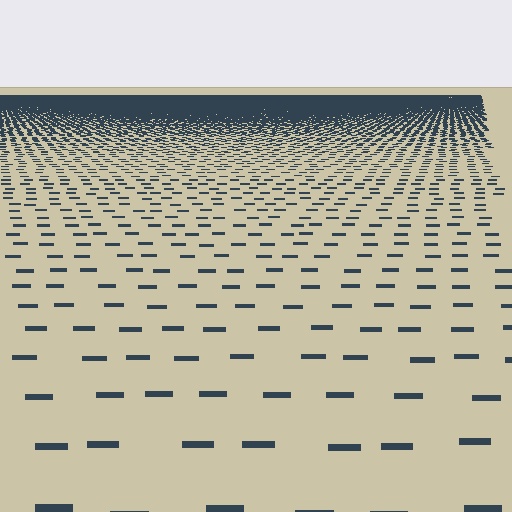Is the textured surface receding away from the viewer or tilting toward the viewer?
The surface is receding away from the viewer. Texture elements get smaller and denser toward the top.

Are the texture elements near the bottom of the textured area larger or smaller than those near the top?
Larger. Near the bottom, elements are closer to the viewer and appear at a bigger on-screen size.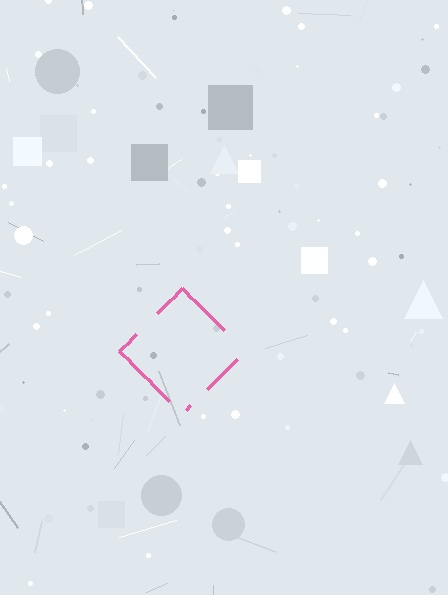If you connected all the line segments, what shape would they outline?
They would outline a diamond.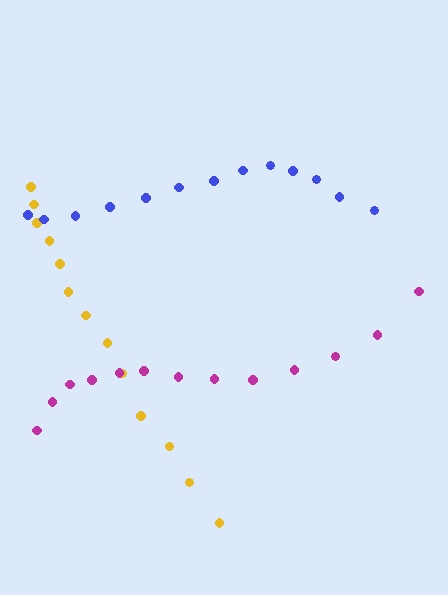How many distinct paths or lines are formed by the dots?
There are 3 distinct paths.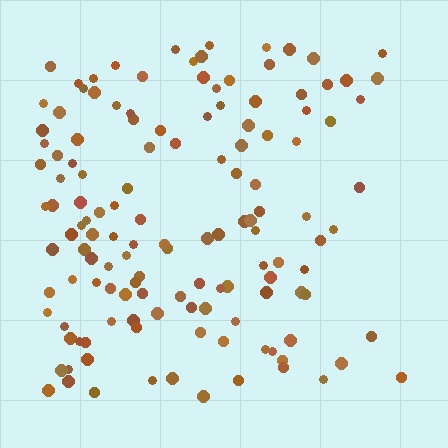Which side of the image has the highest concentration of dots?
The left.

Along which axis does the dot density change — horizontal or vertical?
Horizontal.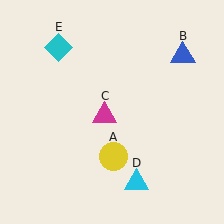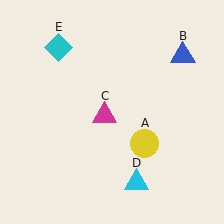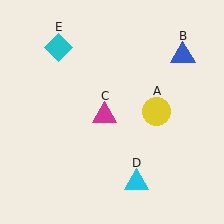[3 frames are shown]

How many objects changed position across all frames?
1 object changed position: yellow circle (object A).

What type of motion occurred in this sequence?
The yellow circle (object A) rotated counterclockwise around the center of the scene.